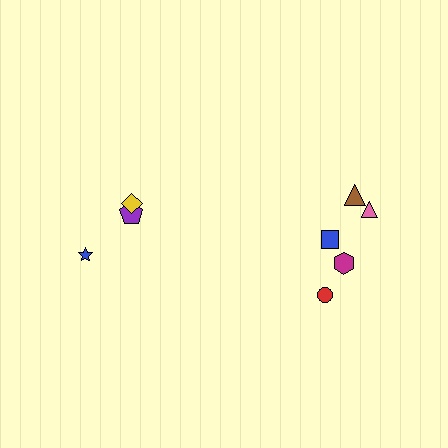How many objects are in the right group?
There are 5 objects.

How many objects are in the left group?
There are 3 objects.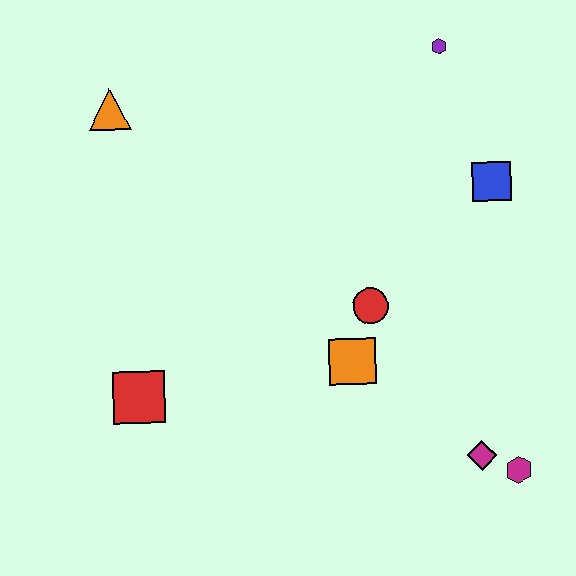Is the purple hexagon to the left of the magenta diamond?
Yes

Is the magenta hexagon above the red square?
No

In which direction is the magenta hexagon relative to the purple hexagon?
The magenta hexagon is below the purple hexagon.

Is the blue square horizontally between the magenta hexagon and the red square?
Yes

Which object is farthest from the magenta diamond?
The orange triangle is farthest from the magenta diamond.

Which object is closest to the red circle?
The orange square is closest to the red circle.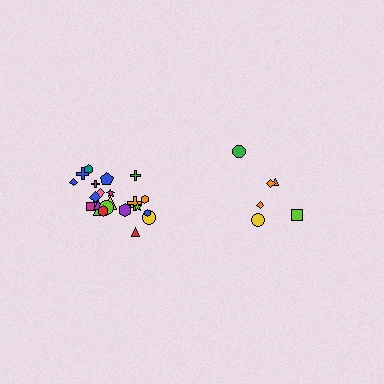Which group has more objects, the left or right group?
The left group.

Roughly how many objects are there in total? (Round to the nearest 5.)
Roughly 30 objects in total.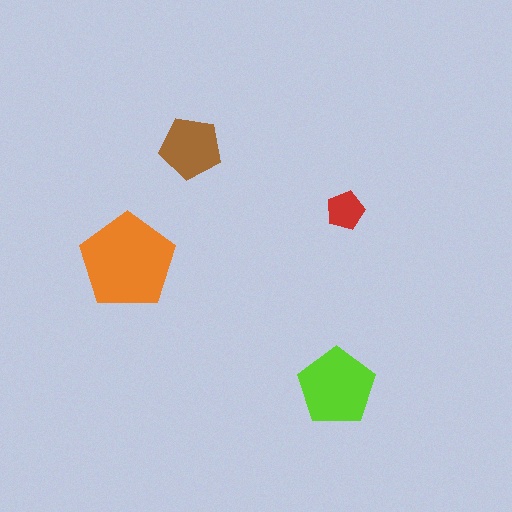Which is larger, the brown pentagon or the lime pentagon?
The lime one.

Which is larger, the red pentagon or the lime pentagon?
The lime one.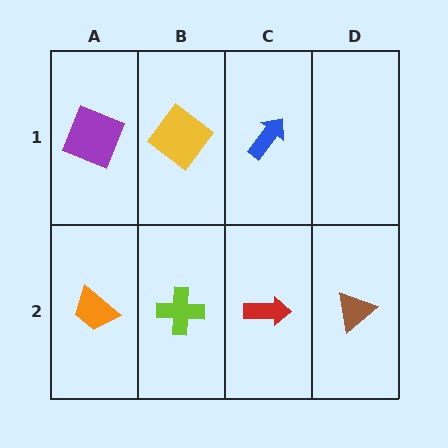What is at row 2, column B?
A lime cross.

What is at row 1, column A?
A purple square.